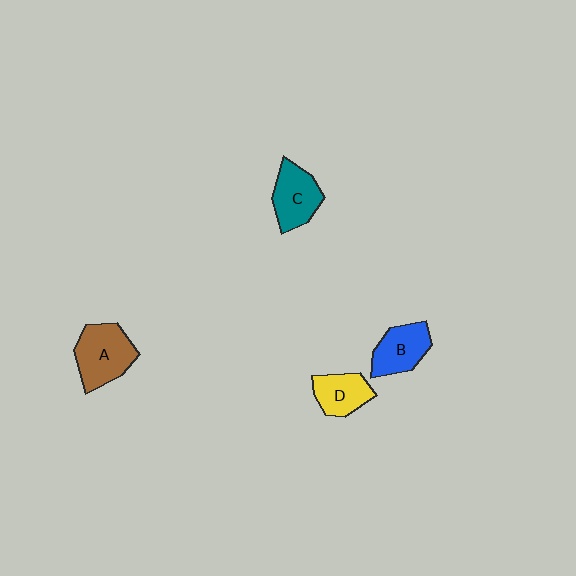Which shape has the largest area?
Shape A (brown).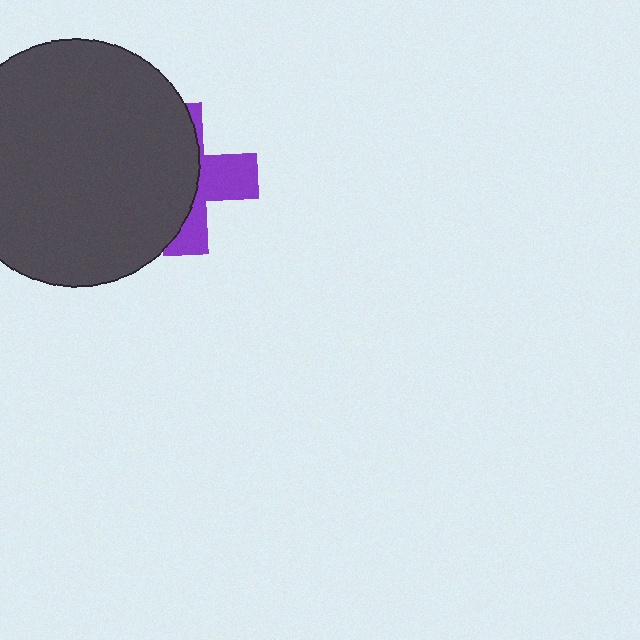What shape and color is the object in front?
The object in front is a dark gray circle.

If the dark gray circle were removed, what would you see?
You would see the complete purple cross.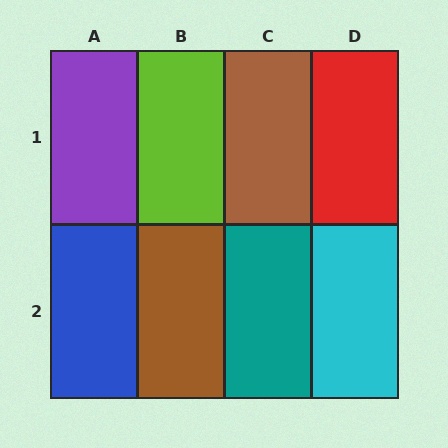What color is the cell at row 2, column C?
Teal.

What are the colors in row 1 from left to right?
Purple, lime, brown, red.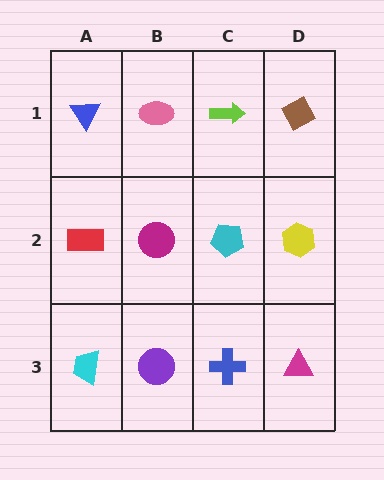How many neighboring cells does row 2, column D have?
3.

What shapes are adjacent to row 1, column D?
A yellow hexagon (row 2, column D), a lime arrow (row 1, column C).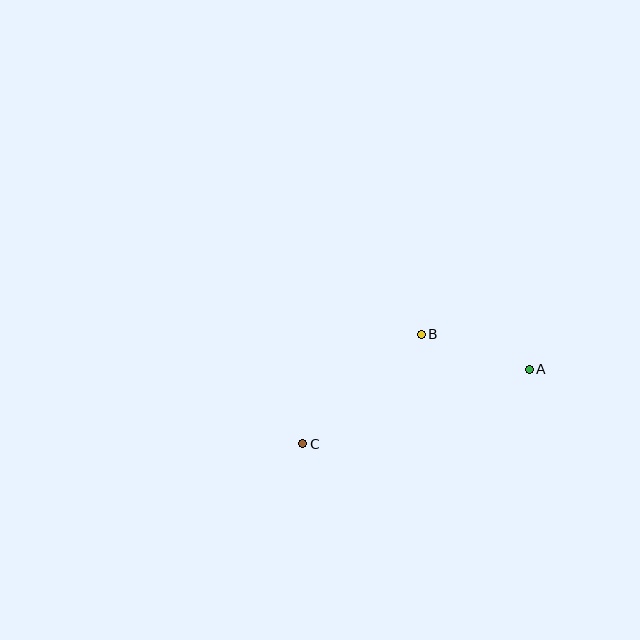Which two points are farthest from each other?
Points A and C are farthest from each other.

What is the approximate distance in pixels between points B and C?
The distance between B and C is approximately 161 pixels.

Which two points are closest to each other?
Points A and B are closest to each other.